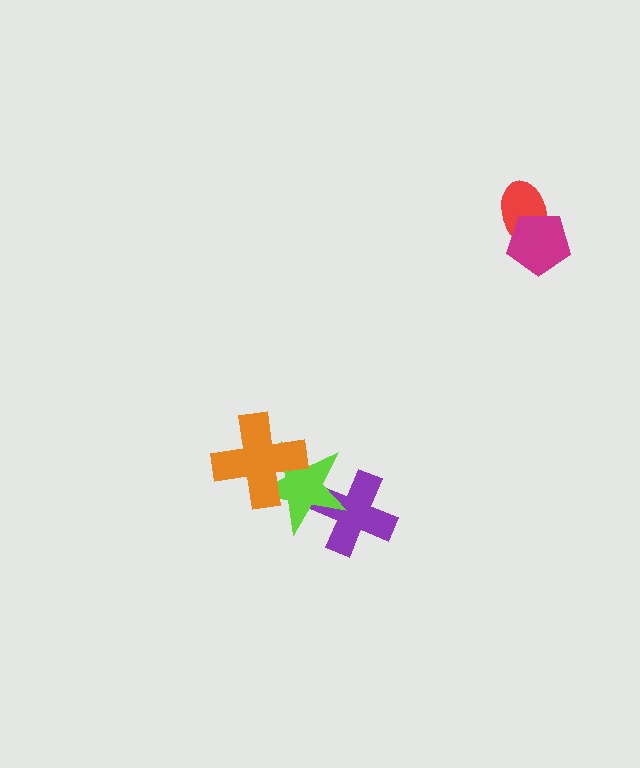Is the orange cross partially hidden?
No, no other shape covers it.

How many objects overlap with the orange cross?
1 object overlaps with the orange cross.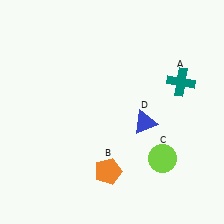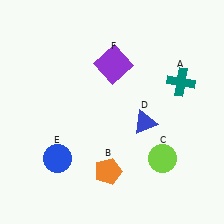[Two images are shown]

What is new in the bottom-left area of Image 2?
A blue circle (E) was added in the bottom-left area of Image 2.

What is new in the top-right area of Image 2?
A purple square (F) was added in the top-right area of Image 2.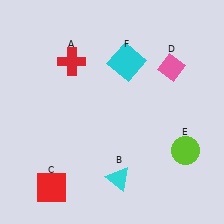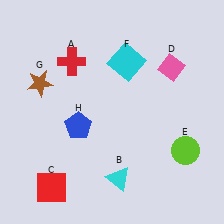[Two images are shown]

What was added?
A brown star (G), a blue pentagon (H) were added in Image 2.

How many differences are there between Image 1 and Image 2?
There are 2 differences between the two images.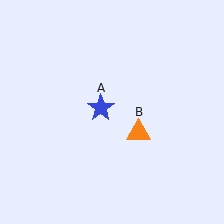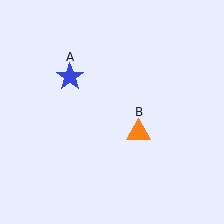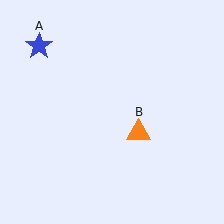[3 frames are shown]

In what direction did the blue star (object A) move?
The blue star (object A) moved up and to the left.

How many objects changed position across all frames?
1 object changed position: blue star (object A).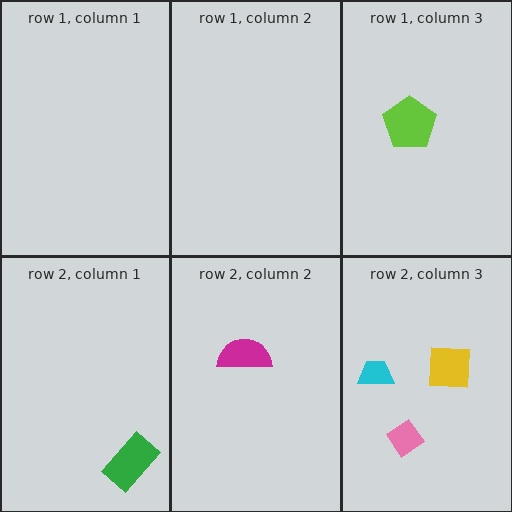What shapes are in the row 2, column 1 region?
The green rectangle.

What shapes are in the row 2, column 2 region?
The magenta semicircle.